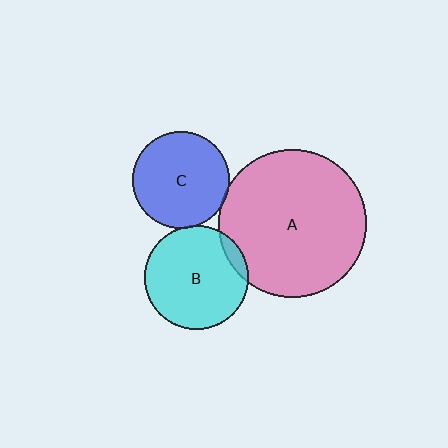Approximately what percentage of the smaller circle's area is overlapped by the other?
Approximately 5%.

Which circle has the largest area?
Circle A (pink).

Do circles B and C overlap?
Yes.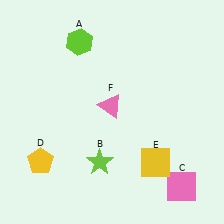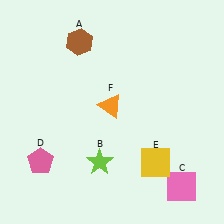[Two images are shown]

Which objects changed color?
A changed from lime to brown. D changed from yellow to pink. F changed from pink to orange.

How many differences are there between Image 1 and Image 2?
There are 3 differences between the two images.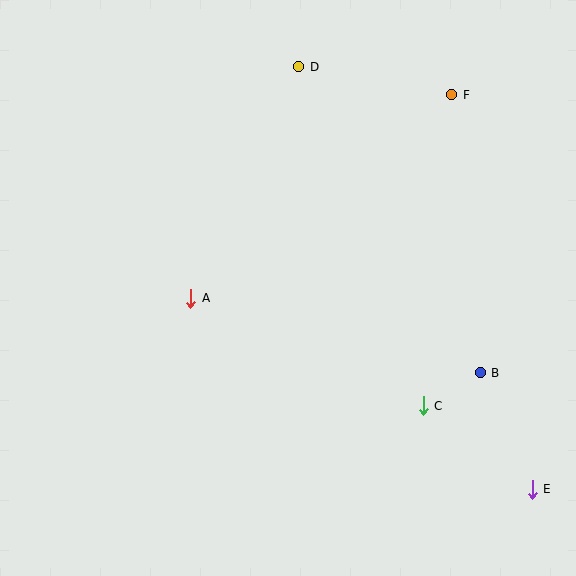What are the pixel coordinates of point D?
Point D is at (299, 67).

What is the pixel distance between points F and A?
The distance between F and A is 331 pixels.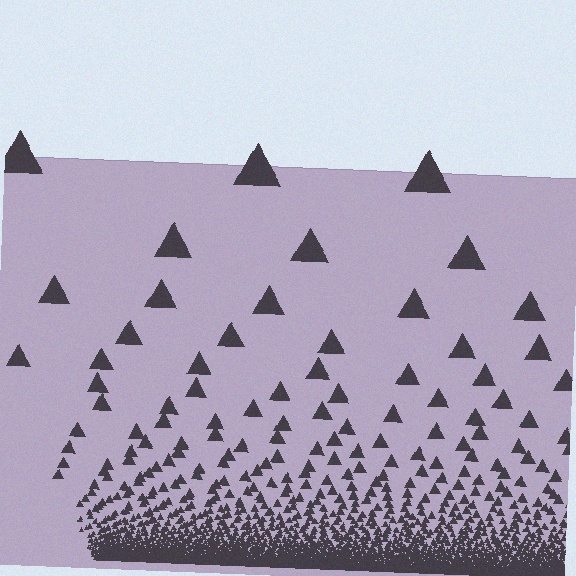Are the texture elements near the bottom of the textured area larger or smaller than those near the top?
Smaller. The gradient is inverted — elements near the bottom are smaller and denser.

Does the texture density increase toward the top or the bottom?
Density increases toward the bottom.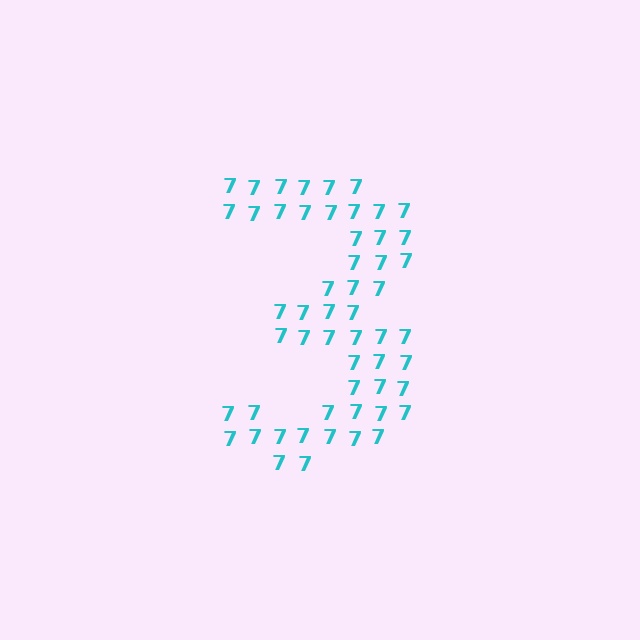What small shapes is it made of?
It is made of small digit 7's.